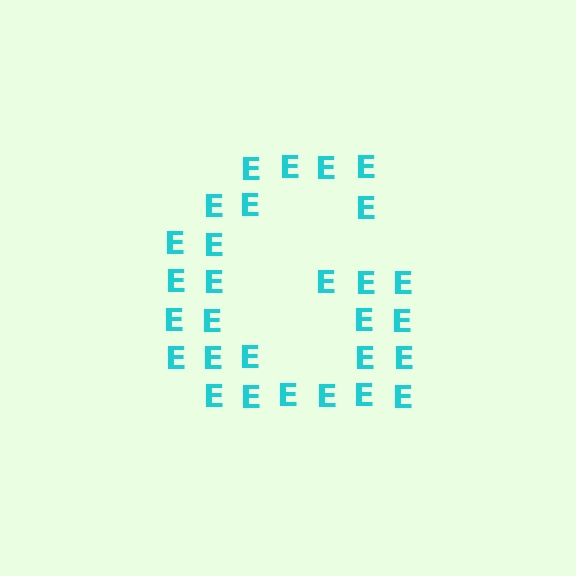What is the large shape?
The large shape is the letter G.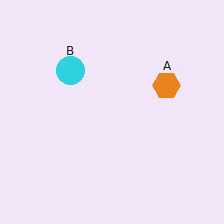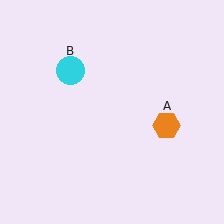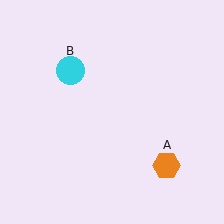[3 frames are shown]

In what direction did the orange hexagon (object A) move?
The orange hexagon (object A) moved down.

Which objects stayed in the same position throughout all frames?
Cyan circle (object B) remained stationary.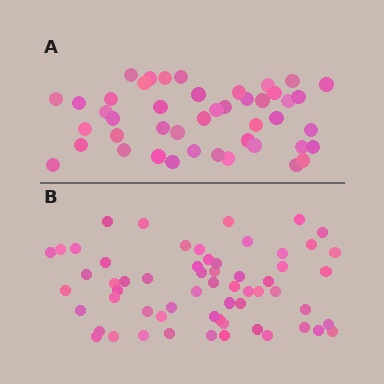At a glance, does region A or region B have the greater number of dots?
Region B (the bottom region) has more dots.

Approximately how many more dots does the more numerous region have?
Region B has approximately 15 more dots than region A.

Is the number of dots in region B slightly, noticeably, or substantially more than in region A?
Region B has noticeably more, but not dramatically so. The ratio is roughly 1.3 to 1.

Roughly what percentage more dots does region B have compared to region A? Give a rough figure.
About 35% more.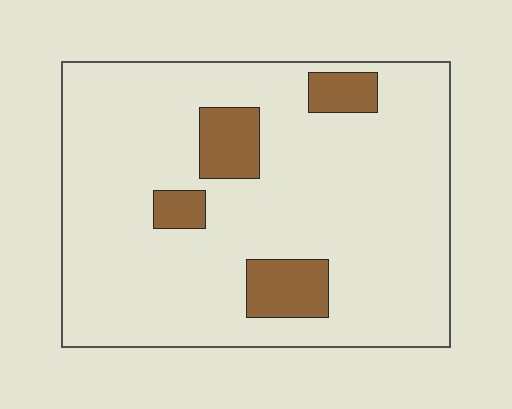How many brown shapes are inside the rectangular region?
4.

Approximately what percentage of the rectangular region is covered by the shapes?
Approximately 15%.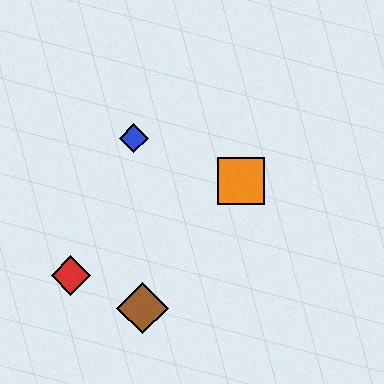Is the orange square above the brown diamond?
Yes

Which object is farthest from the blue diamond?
The brown diamond is farthest from the blue diamond.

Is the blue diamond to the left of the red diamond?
No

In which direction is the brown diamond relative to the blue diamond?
The brown diamond is below the blue diamond.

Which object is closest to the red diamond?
The brown diamond is closest to the red diamond.